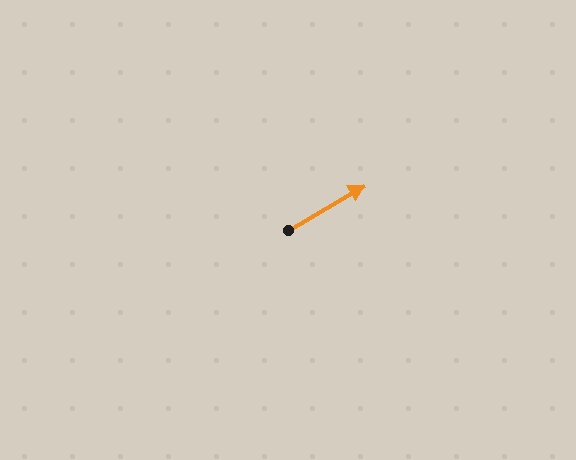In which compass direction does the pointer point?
Northeast.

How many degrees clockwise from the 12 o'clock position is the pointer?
Approximately 60 degrees.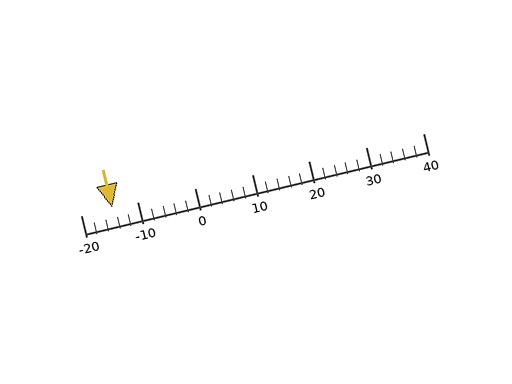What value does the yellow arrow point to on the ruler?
The yellow arrow points to approximately -14.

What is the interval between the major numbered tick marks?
The major tick marks are spaced 10 units apart.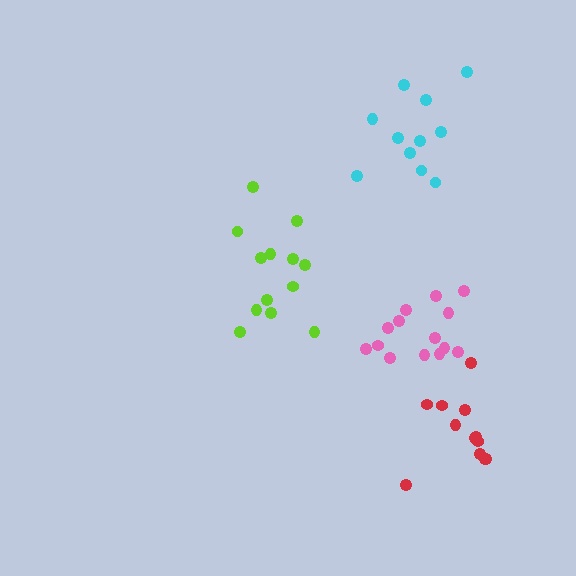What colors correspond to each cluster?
The clusters are colored: lime, cyan, pink, red.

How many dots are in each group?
Group 1: 13 dots, Group 2: 11 dots, Group 3: 14 dots, Group 4: 12 dots (50 total).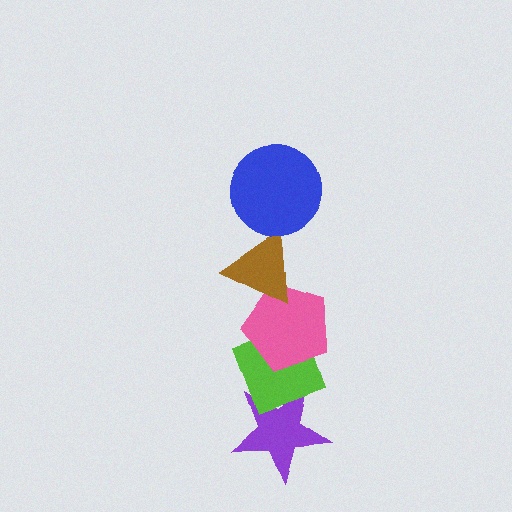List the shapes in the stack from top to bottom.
From top to bottom: the blue circle, the brown triangle, the pink pentagon, the lime diamond, the purple star.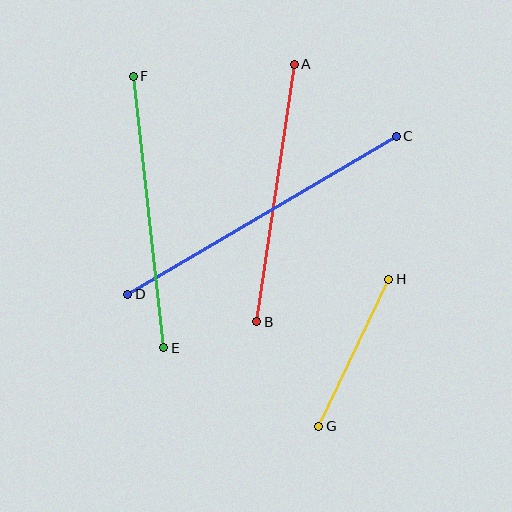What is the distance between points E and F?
The distance is approximately 274 pixels.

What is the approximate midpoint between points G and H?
The midpoint is at approximately (354, 353) pixels.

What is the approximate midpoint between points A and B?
The midpoint is at approximately (276, 193) pixels.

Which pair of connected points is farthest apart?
Points C and D are farthest apart.